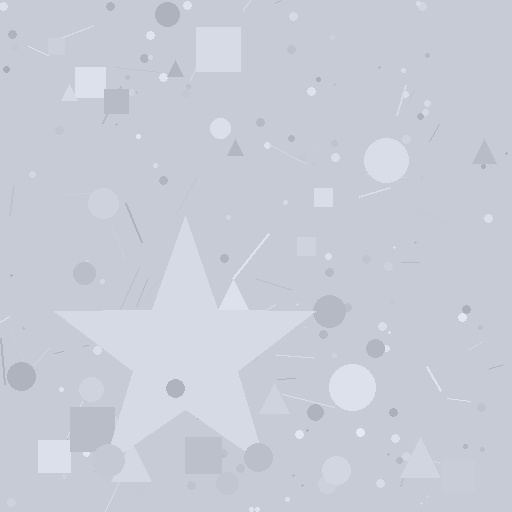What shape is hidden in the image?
A star is hidden in the image.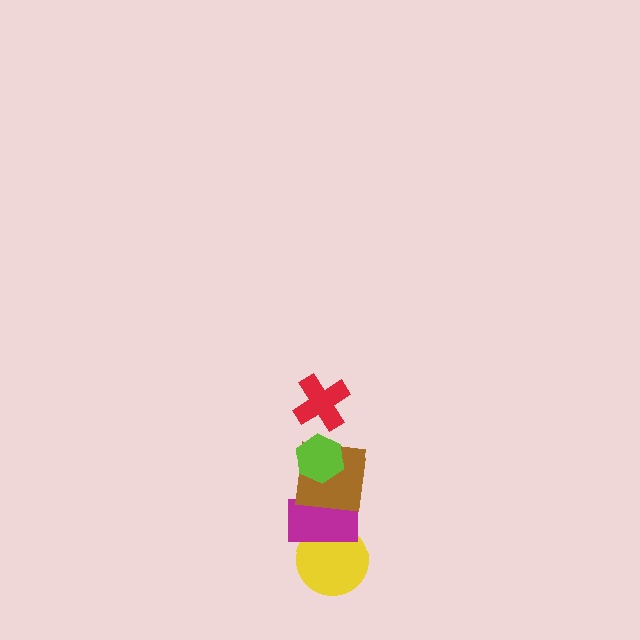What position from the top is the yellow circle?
The yellow circle is 5th from the top.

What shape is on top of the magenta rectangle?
The brown square is on top of the magenta rectangle.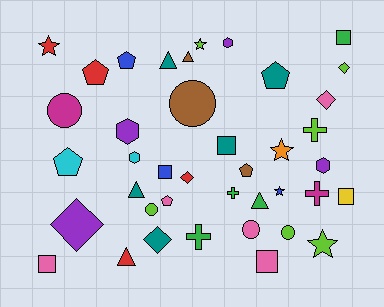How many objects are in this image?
There are 40 objects.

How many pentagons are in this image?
There are 6 pentagons.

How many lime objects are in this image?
There are 6 lime objects.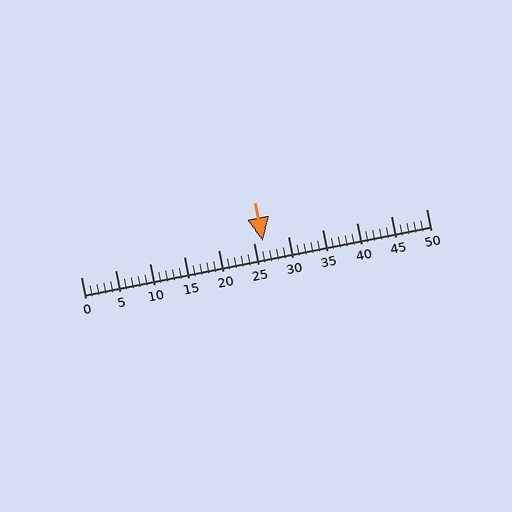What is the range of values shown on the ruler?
The ruler shows values from 0 to 50.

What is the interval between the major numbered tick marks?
The major tick marks are spaced 5 units apart.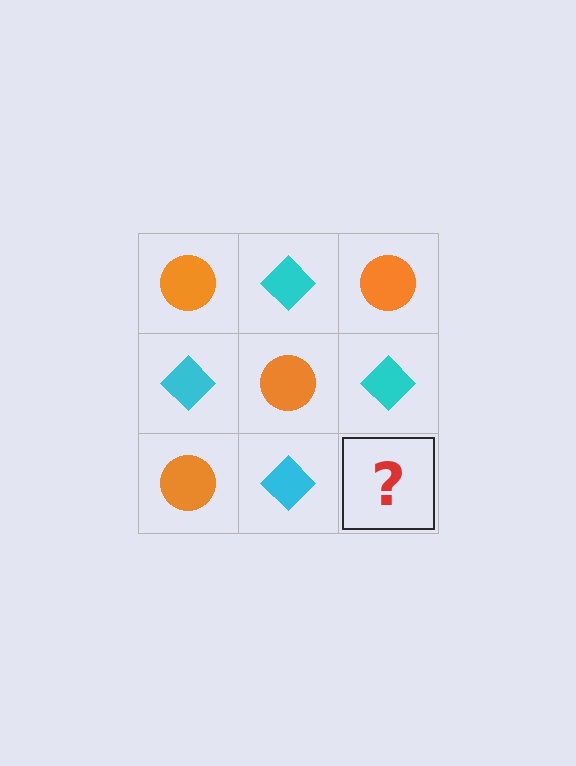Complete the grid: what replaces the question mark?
The question mark should be replaced with an orange circle.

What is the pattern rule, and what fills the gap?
The rule is that it alternates orange circle and cyan diamond in a checkerboard pattern. The gap should be filled with an orange circle.